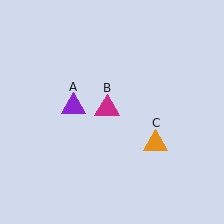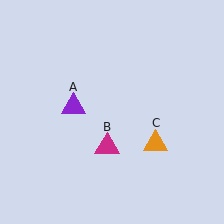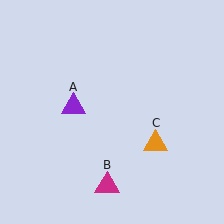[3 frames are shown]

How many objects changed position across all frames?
1 object changed position: magenta triangle (object B).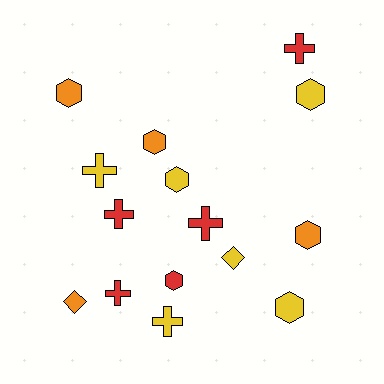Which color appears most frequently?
Yellow, with 6 objects.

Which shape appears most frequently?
Hexagon, with 7 objects.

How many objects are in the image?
There are 15 objects.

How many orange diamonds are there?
There is 1 orange diamond.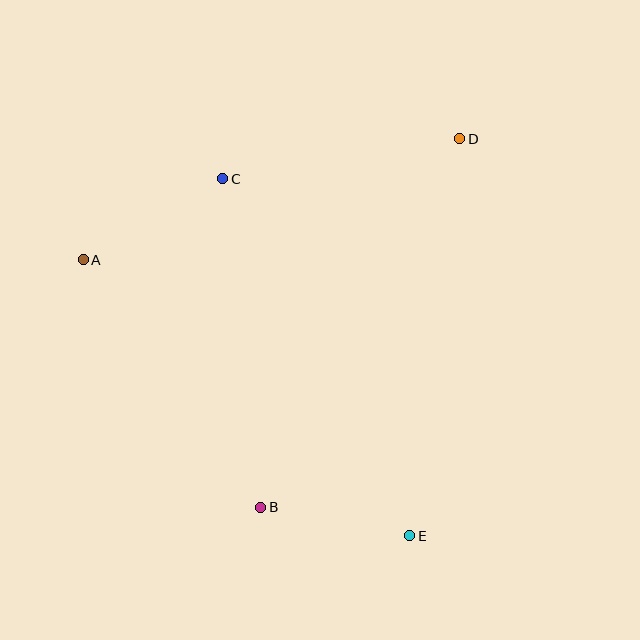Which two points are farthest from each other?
Points A and E are farthest from each other.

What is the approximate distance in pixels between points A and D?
The distance between A and D is approximately 396 pixels.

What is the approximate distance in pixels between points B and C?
The distance between B and C is approximately 331 pixels.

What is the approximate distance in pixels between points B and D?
The distance between B and D is approximately 419 pixels.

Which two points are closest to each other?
Points B and E are closest to each other.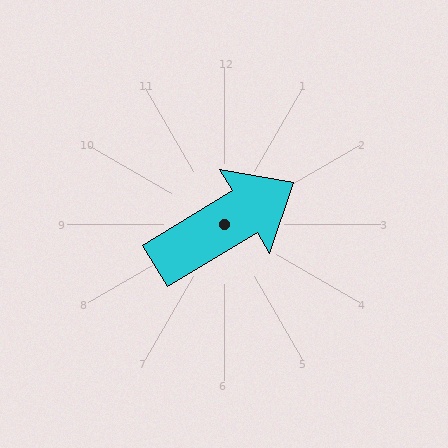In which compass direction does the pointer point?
Northeast.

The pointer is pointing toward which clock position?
Roughly 2 o'clock.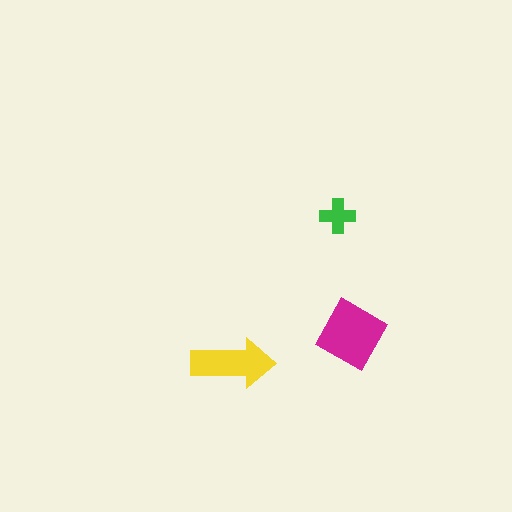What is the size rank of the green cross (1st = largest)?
3rd.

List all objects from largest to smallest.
The magenta diamond, the yellow arrow, the green cross.